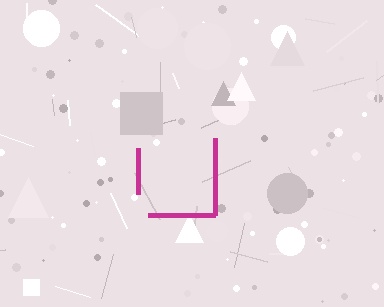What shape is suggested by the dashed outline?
The dashed outline suggests a square.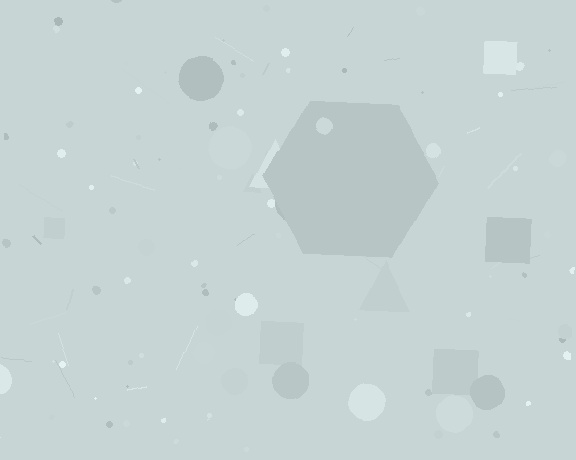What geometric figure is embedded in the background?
A hexagon is embedded in the background.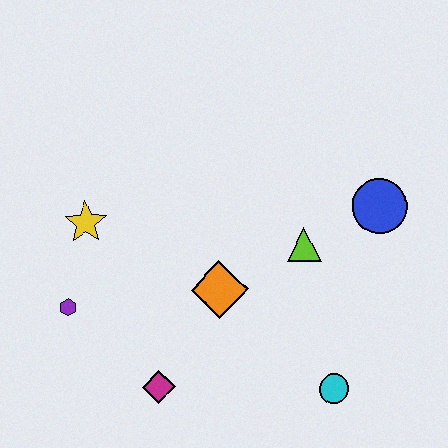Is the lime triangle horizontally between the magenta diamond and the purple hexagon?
No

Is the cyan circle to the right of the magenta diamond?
Yes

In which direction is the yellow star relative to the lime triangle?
The yellow star is to the left of the lime triangle.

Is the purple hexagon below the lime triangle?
Yes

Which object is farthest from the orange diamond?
The blue circle is farthest from the orange diamond.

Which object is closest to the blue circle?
The lime triangle is closest to the blue circle.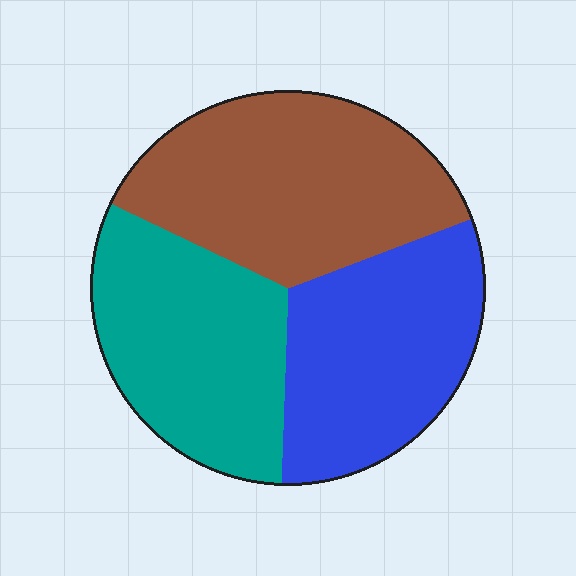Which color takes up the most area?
Brown, at roughly 35%.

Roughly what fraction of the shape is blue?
Blue takes up between a quarter and a half of the shape.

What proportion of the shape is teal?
Teal takes up about one third (1/3) of the shape.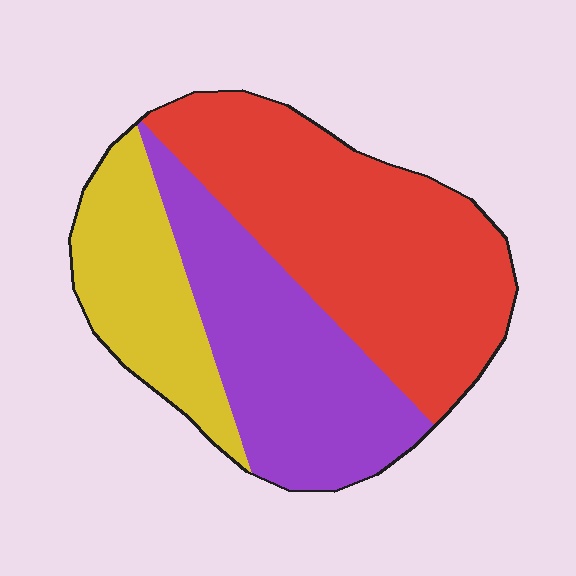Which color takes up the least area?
Yellow, at roughly 20%.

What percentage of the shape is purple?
Purple covers roughly 35% of the shape.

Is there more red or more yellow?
Red.